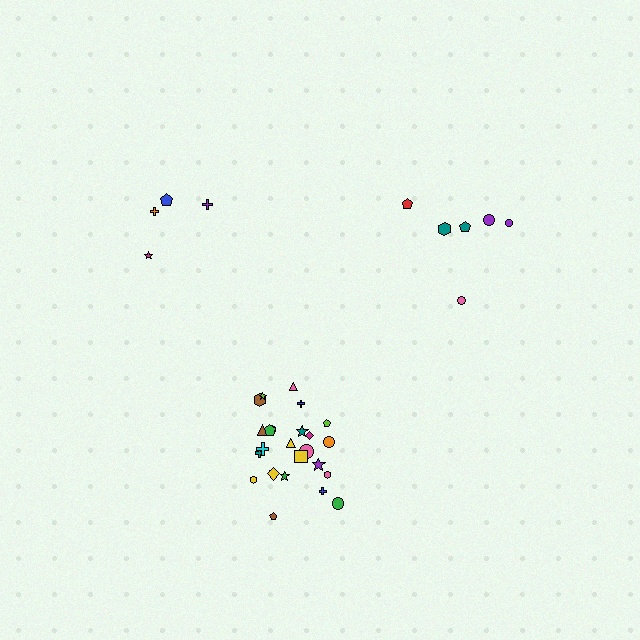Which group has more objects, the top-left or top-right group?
The top-right group.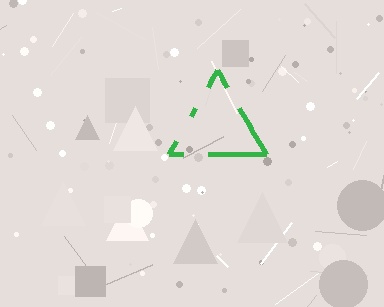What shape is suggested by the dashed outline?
The dashed outline suggests a triangle.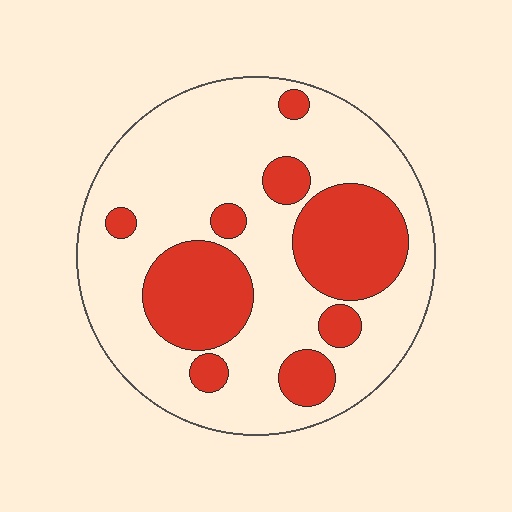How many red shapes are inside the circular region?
9.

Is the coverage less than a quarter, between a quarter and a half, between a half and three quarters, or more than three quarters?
Between a quarter and a half.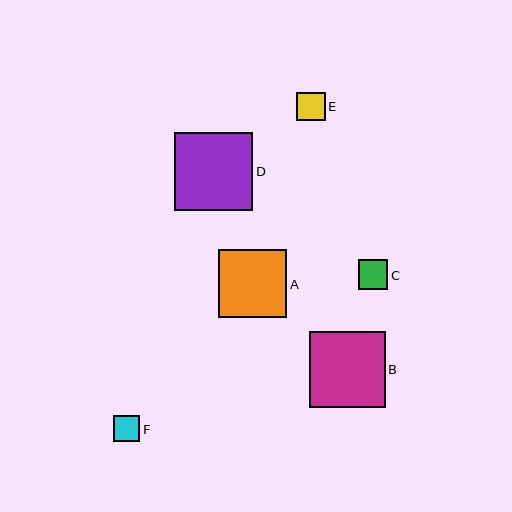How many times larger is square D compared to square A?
Square D is approximately 1.2 times the size of square A.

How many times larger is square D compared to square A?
Square D is approximately 1.2 times the size of square A.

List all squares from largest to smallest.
From largest to smallest: D, B, A, C, E, F.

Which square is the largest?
Square D is the largest with a size of approximately 78 pixels.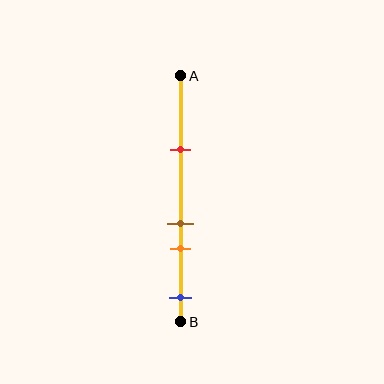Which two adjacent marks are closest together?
The brown and orange marks are the closest adjacent pair.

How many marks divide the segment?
There are 4 marks dividing the segment.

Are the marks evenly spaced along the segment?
No, the marks are not evenly spaced.